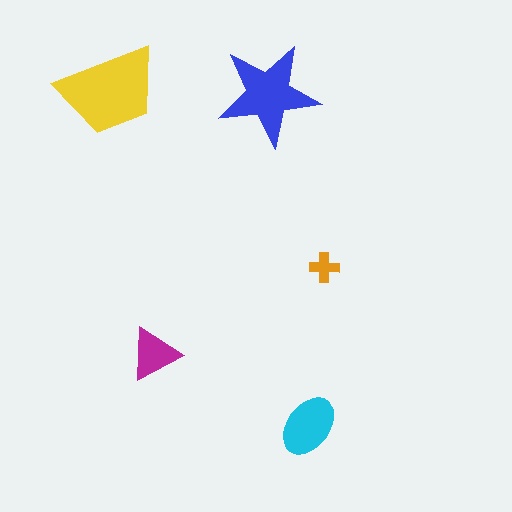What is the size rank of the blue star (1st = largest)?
2nd.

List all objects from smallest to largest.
The orange cross, the magenta triangle, the cyan ellipse, the blue star, the yellow trapezoid.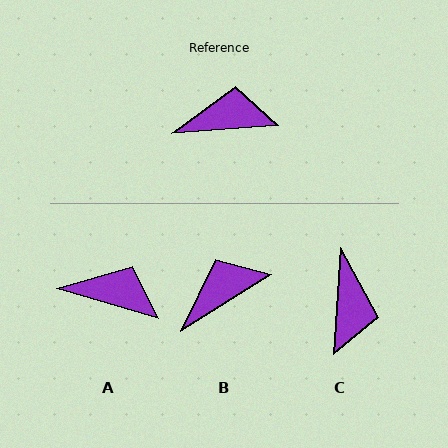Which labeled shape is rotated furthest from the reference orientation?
C, about 98 degrees away.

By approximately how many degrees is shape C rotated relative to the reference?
Approximately 98 degrees clockwise.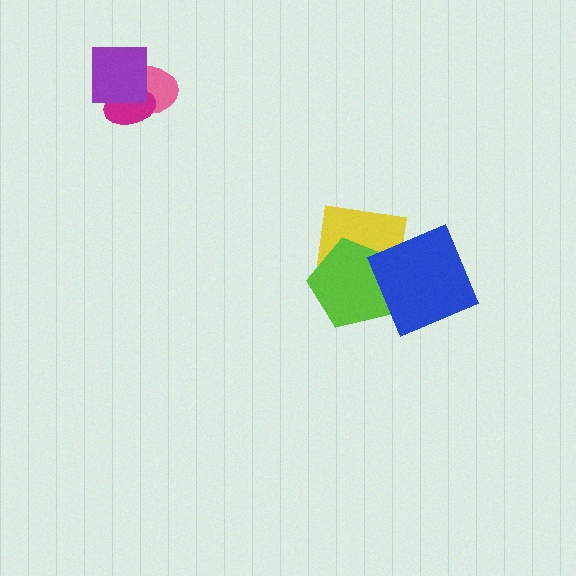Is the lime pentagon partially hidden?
Yes, it is partially covered by another shape.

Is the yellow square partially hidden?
Yes, it is partially covered by another shape.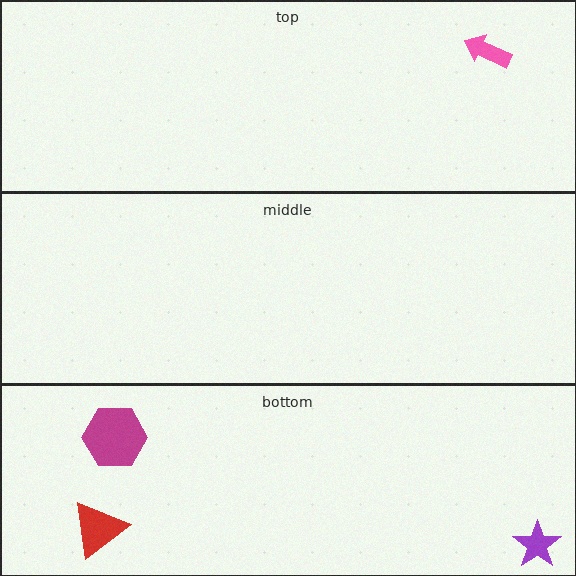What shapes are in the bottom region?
The red triangle, the magenta hexagon, the purple star.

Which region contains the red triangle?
The bottom region.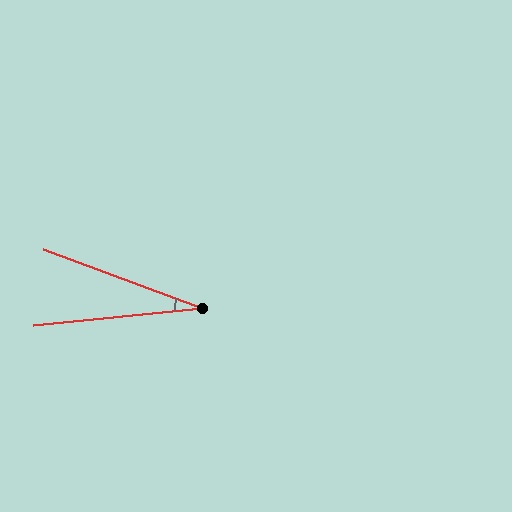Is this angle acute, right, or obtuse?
It is acute.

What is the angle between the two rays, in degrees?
Approximately 26 degrees.